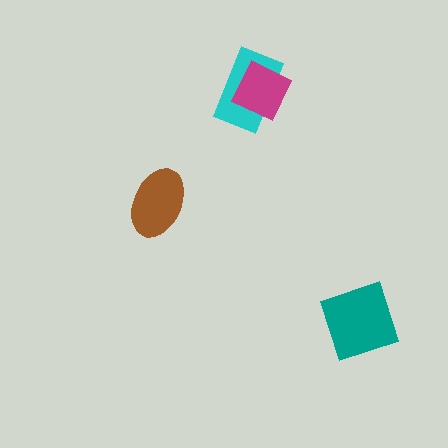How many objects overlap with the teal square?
0 objects overlap with the teal square.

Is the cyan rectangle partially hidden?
Yes, it is partially covered by another shape.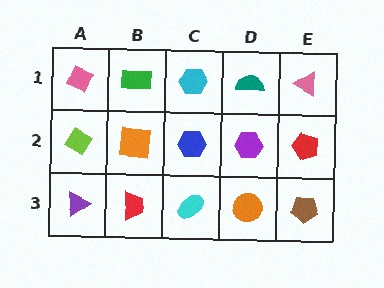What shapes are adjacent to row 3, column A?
A lime diamond (row 2, column A), a red trapezoid (row 3, column B).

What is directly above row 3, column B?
An orange square.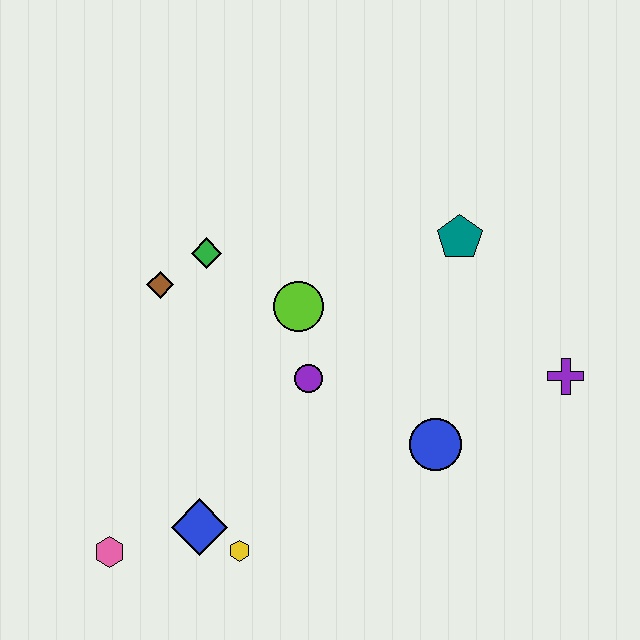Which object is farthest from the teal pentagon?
The pink hexagon is farthest from the teal pentagon.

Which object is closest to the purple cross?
The blue circle is closest to the purple cross.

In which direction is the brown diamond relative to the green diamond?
The brown diamond is to the left of the green diamond.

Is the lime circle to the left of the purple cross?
Yes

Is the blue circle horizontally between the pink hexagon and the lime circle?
No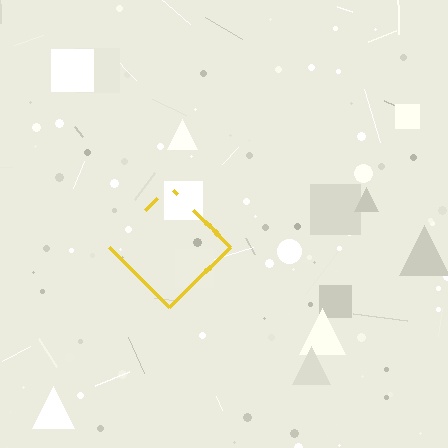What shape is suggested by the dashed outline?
The dashed outline suggests a diamond.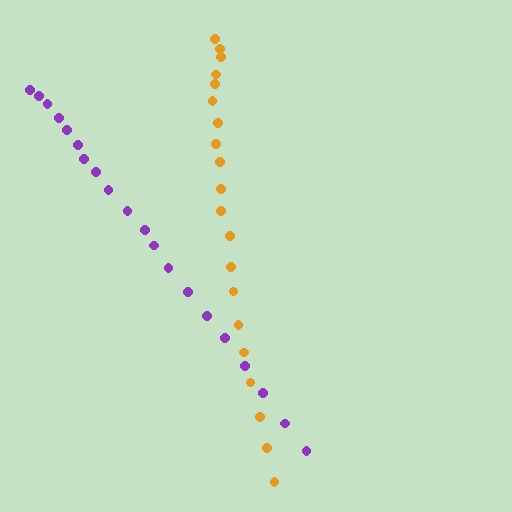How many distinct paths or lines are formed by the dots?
There are 2 distinct paths.